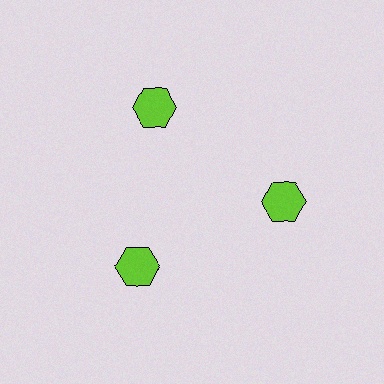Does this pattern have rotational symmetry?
Yes, this pattern has 3-fold rotational symmetry. It looks the same after rotating 120 degrees around the center.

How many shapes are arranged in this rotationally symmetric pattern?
There are 3 shapes, arranged in 3 groups of 1.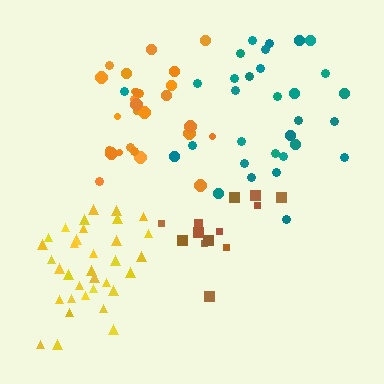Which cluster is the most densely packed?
Yellow.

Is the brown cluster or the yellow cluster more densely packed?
Yellow.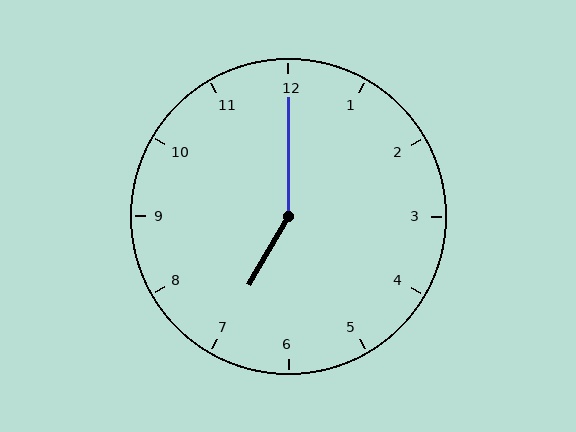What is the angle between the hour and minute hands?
Approximately 150 degrees.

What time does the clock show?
7:00.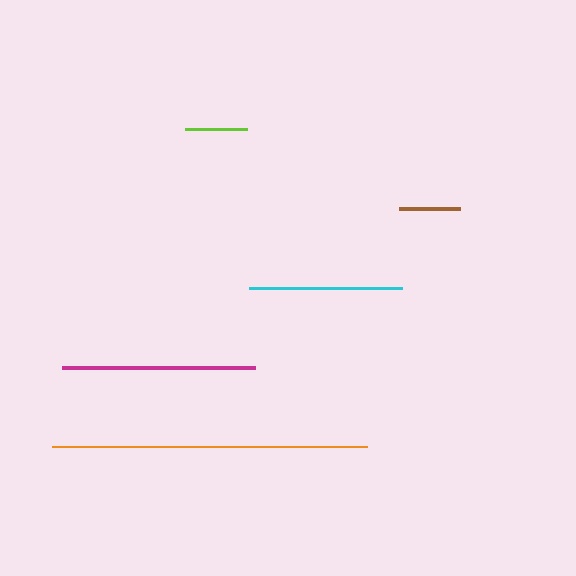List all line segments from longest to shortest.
From longest to shortest: orange, magenta, cyan, lime, brown.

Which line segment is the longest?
The orange line is the longest at approximately 315 pixels.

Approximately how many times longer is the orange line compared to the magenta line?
The orange line is approximately 1.6 times the length of the magenta line.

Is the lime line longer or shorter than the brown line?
The lime line is longer than the brown line.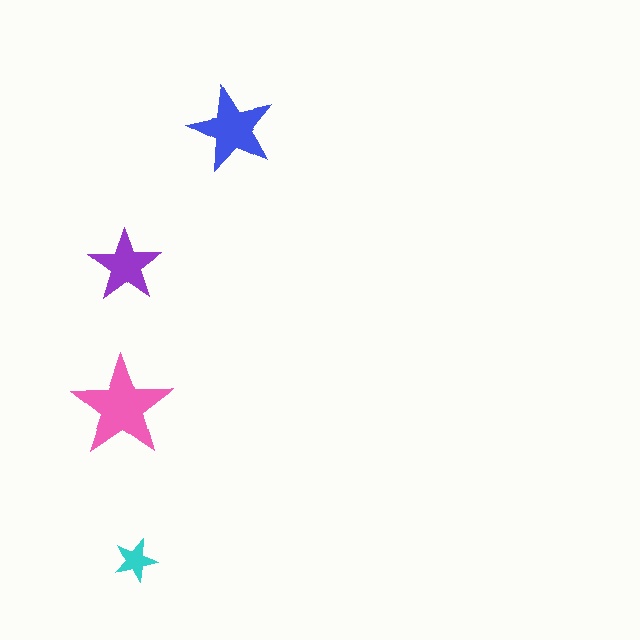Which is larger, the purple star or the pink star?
The pink one.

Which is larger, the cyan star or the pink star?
The pink one.